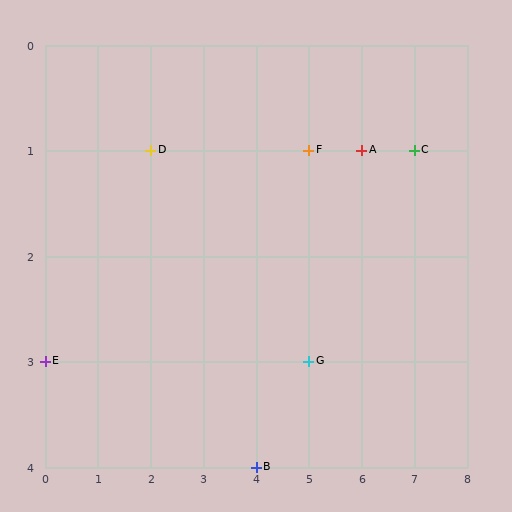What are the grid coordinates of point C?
Point C is at grid coordinates (7, 1).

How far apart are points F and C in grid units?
Points F and C are 2 columns apart.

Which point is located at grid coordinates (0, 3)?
Point E is at (0, 3).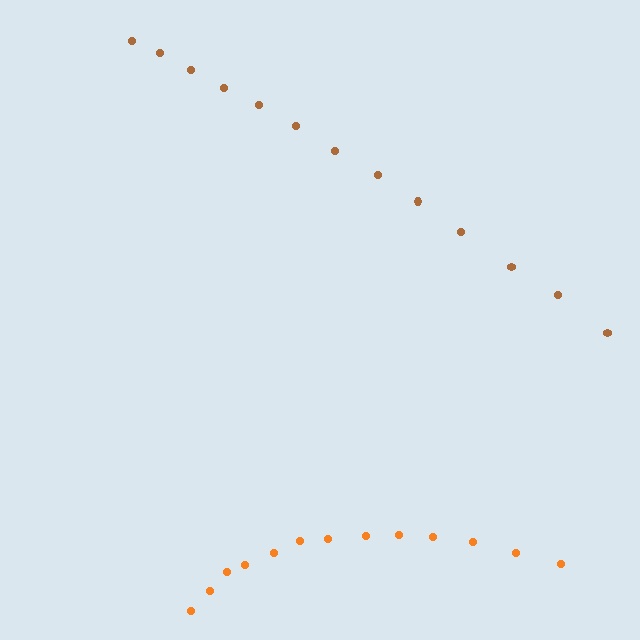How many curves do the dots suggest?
There are 2 distinct paths.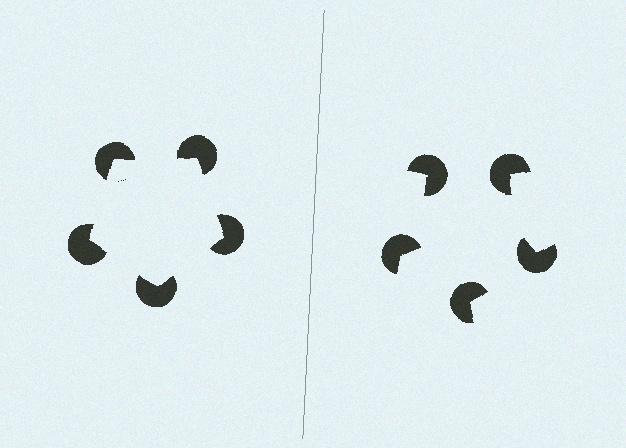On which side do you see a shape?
An illusory pentagon appears on the left side. On the right side the wedge cuts are rotated, so no coherent shape forms.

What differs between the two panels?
The pac-man discs are positioned identically on both sides; only the wedge orientations differ. On the left they align to a pentagon; on the right they are misaligned.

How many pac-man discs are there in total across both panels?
10 — 5 on each side.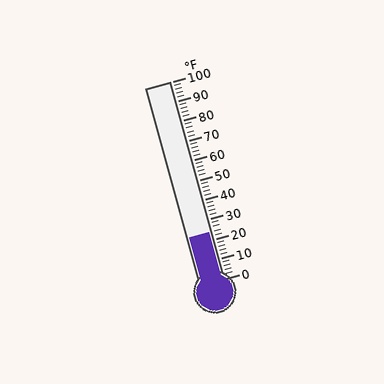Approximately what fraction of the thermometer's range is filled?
The thermometer is filled to approximately 25% of its range.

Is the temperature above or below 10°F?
The temperature is above 10°F.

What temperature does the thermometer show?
The thermometer shows approximately 24°F.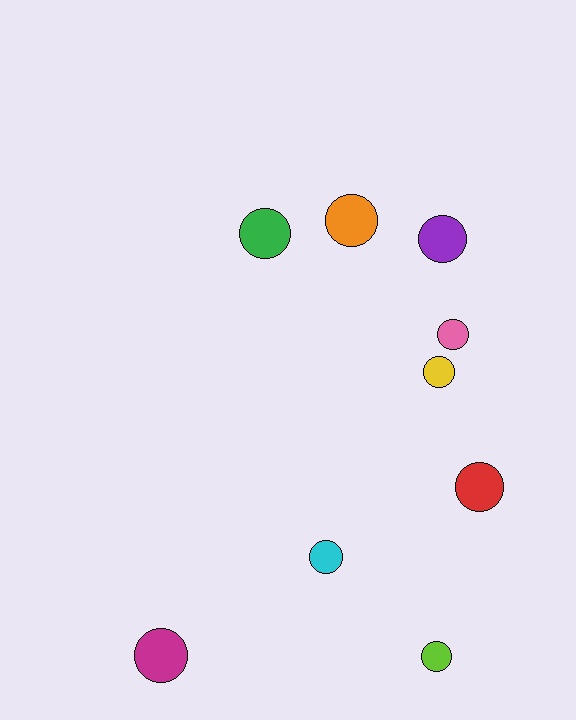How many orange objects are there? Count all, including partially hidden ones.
There is 1 orange object.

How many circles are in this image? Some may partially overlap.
There are 9 circles.